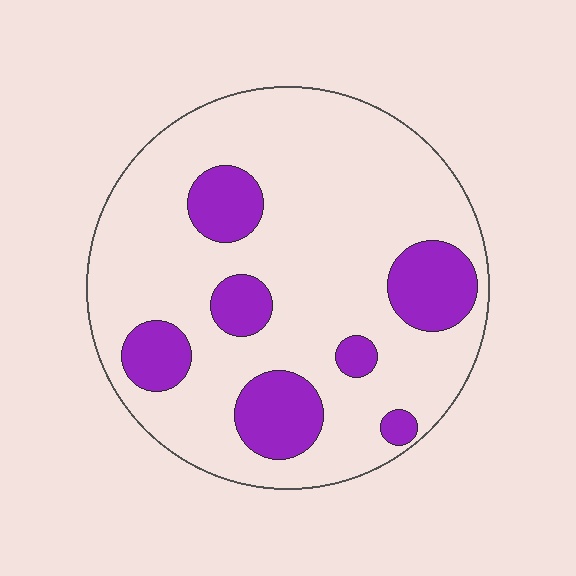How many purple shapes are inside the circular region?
7.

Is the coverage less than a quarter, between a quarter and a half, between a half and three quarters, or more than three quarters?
Less than a quarter.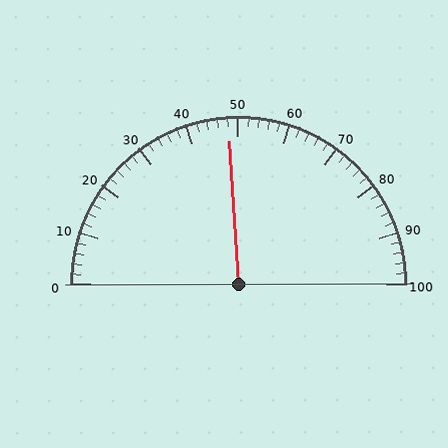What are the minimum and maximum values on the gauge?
The gauge ranges from 0 to 100.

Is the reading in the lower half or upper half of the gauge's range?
The reading is in the lower half of the range (0 to 100).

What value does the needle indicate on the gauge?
The needle indicates approximately 48.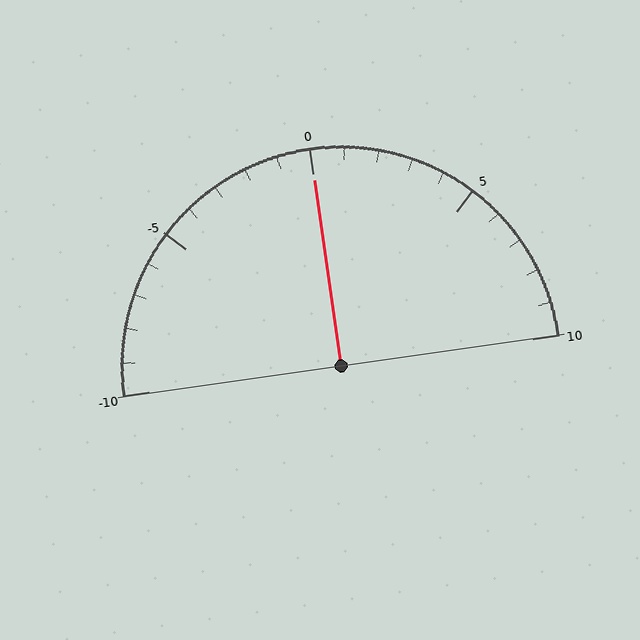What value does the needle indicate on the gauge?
The needle indicates approximately 0.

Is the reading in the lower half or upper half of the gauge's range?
The reading is in the upper half of the range (-10 to 10).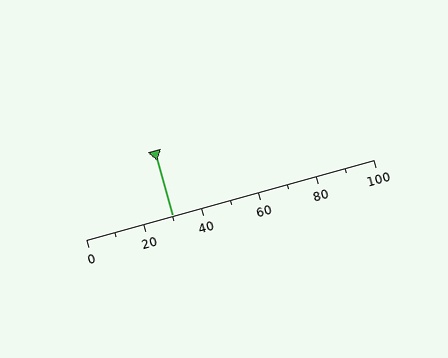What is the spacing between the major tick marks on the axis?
The major ticks are spaced 20 apart.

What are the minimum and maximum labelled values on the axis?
The axis runs from 0 to 100.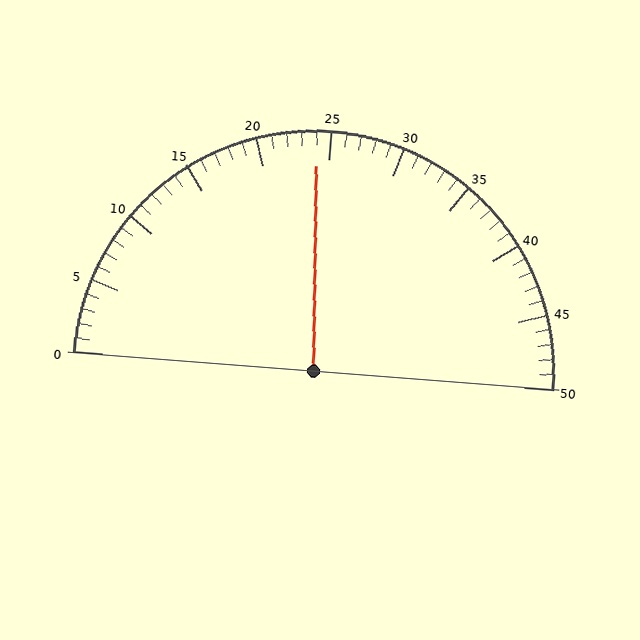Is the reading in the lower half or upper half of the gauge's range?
The reading is in the lower half of the range (0 to 50).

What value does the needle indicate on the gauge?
The needle indicates approximately 24.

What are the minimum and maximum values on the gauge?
The gauge ranges from 0 to 50.